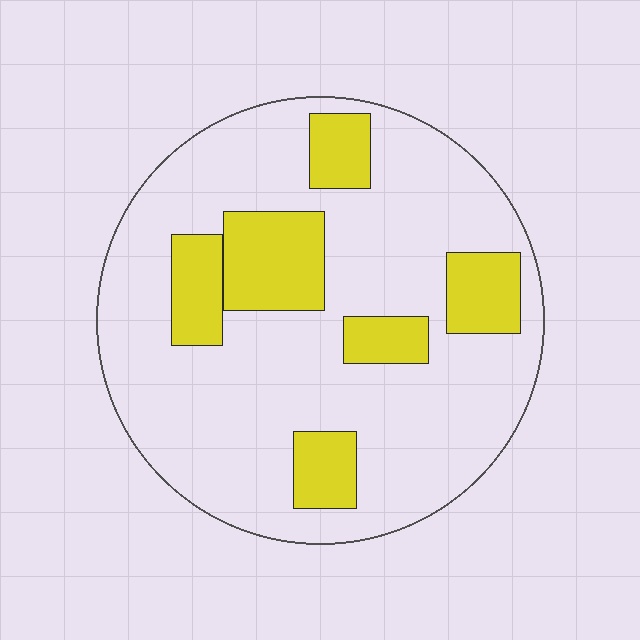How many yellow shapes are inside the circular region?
6.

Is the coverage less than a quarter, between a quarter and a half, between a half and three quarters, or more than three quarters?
Less than a quarter.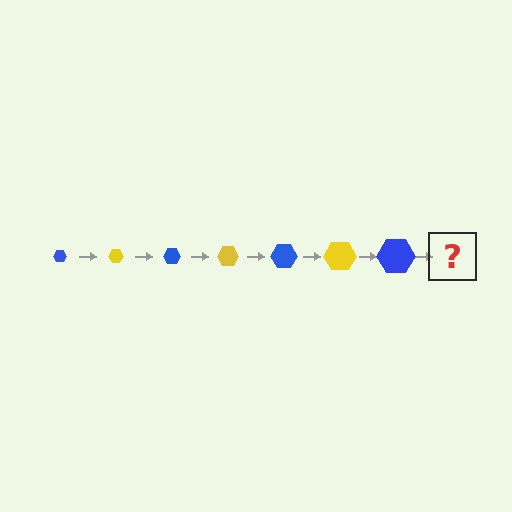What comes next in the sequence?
The next element should be a yellow hexagon, larger than the previous one.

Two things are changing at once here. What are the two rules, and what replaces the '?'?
The two rules are that the hexagon grows larger each step and the color cycles through blue and yellow. The '?' should be a yellow hexagon, larger than the previous one.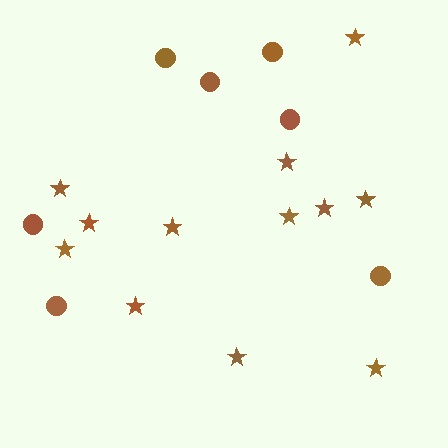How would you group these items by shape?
There are 2 groups: one group of circles (7) and one group of stars (12).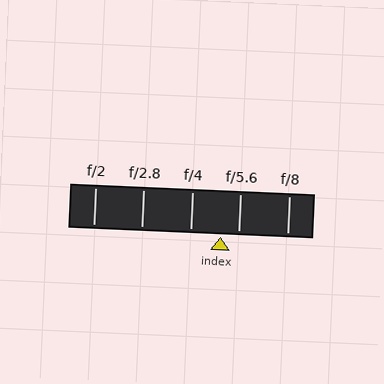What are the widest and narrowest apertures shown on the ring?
The widest aperture shown is f/2 and the narrowest is f/8.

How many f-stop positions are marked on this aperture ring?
There are 5 f-stop positions marked.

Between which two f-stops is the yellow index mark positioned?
The index mark is between f/4 and f/5.6.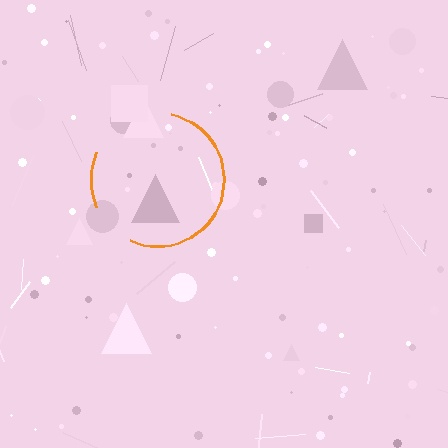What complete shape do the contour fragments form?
The contour fragments form a circle.